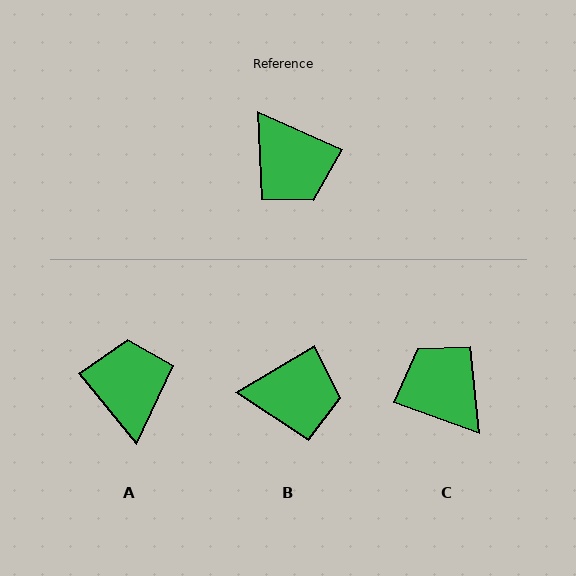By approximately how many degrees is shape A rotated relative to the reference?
Approximately 153 degrees counter-clockwise.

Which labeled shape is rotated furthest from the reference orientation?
C, about 176 degrees away.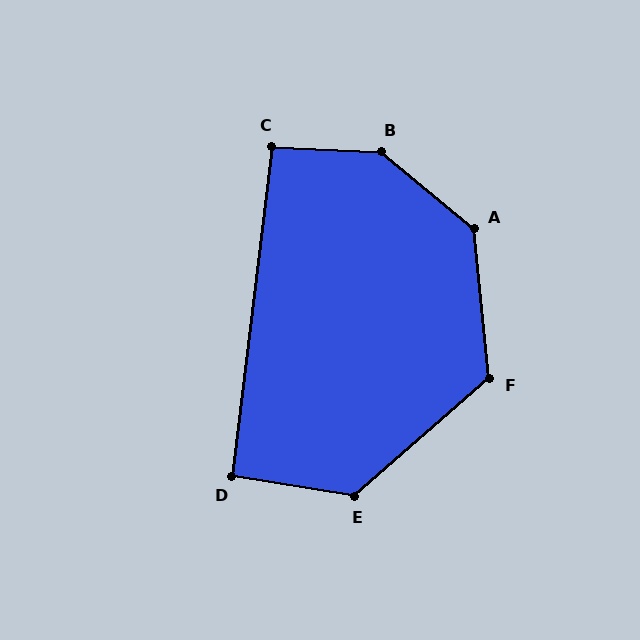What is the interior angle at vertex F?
Approximately 125 degrees (obtuse).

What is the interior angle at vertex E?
Approximately 130 degrees (obtuse).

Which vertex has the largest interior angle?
B, at approximately 142 degrees.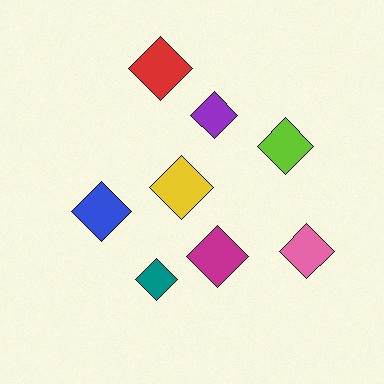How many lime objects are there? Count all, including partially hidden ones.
There is 1 lime object.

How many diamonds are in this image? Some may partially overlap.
There are 8 diamonds.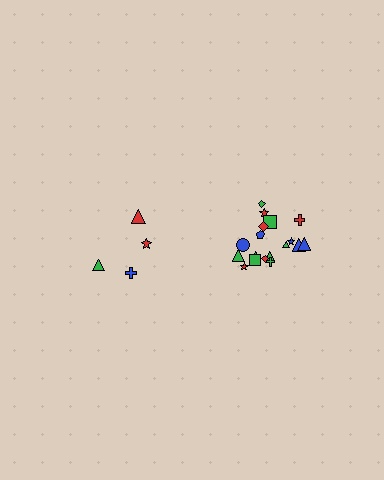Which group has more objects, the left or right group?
The right group.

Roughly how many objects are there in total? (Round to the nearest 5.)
Roughly 20 objects in total.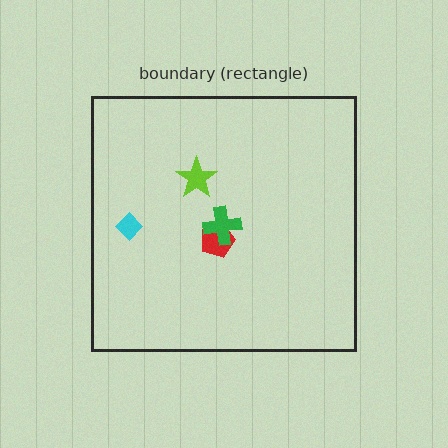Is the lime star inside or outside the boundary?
Inside.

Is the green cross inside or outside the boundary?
Inside.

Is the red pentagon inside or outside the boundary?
Inside.